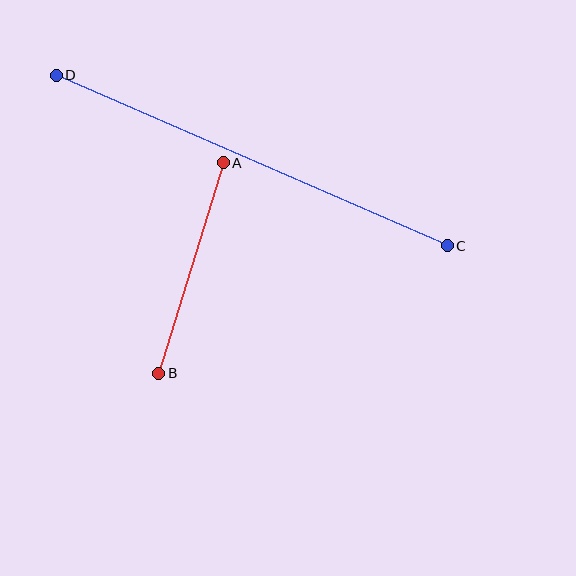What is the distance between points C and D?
The distance is approximately 426 pixels.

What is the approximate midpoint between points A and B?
The midpoint is at approximately (191, 268) pixels.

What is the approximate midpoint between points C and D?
The midpoint is at approximately (252, 160) pixels.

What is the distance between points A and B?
The distance is approximately 220 pixels.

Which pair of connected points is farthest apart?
Points C and D are farthest apart.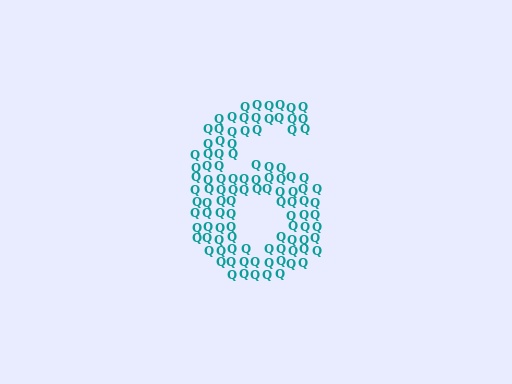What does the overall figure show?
The overall figure shows the digit 6.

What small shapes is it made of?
It is made of small letter Q's.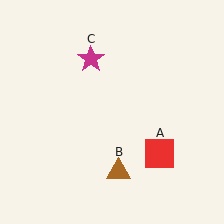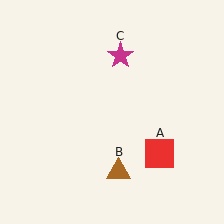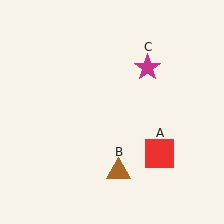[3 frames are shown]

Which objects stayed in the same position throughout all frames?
Red square (object A) and brown triangle (object B) remained stationary.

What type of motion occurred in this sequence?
The magenta star (object C) rotated clockwise around the center of the scene.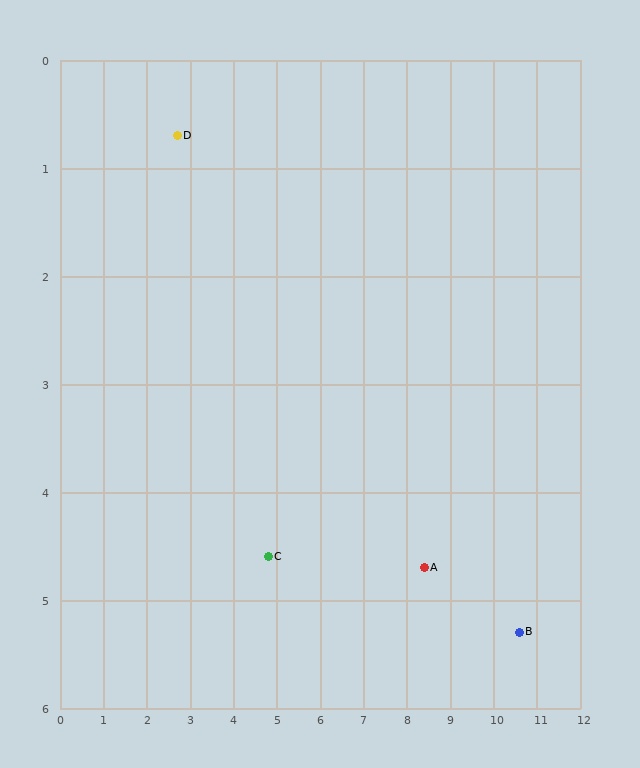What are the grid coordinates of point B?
Point B is at approximately (10.6, 5.3).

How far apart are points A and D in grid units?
Points A and D are about 7.0 grid units apart.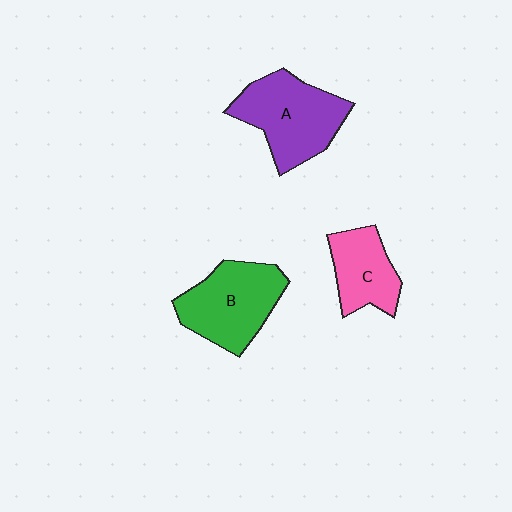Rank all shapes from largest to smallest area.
From largest to smallest: A (purple), B (green), C (pink).